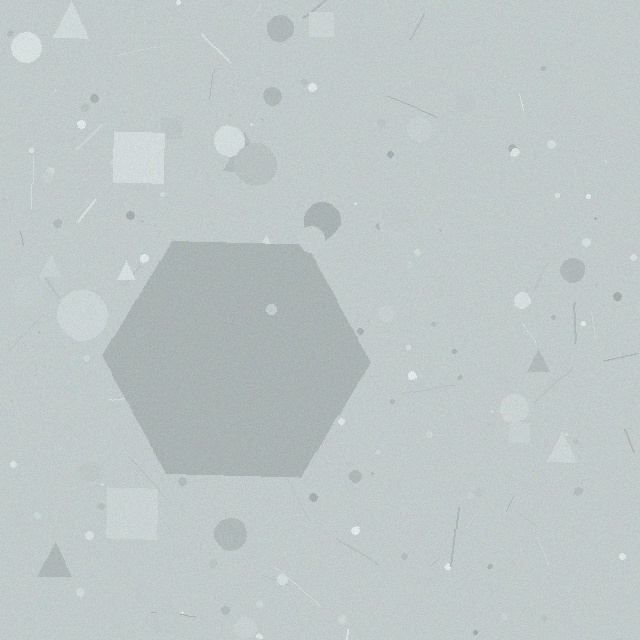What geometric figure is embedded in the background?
A hexagon is embedded in the background.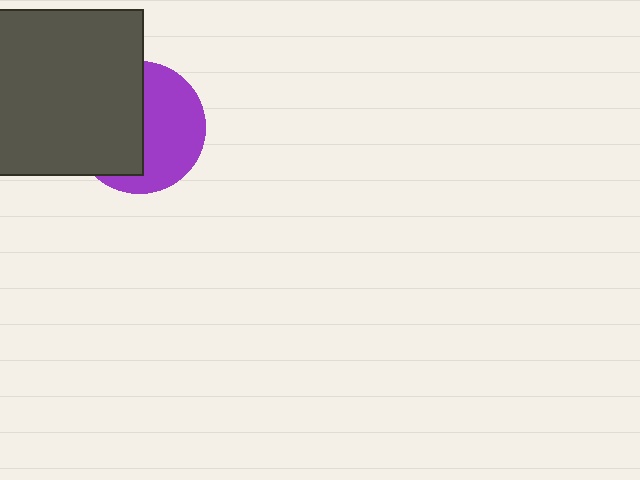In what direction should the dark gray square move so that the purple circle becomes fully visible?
The dark gray square should move left. That is the shortest direction to clear the overlap and leave the purple circle fully visible.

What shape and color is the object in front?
The object in front is a dark gray square.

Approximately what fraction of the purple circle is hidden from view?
Roughly 49% of the purple circle is hidden behind the dark gray square.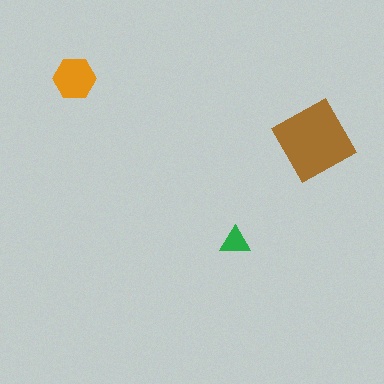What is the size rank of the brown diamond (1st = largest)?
1st.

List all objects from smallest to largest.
The green triangle, the orange hexagon, the brown diamond.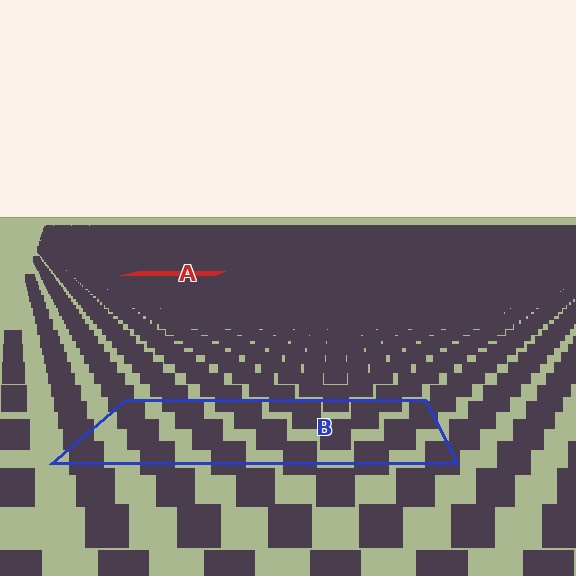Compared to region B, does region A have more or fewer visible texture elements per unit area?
Region A has more texture elements per unit area — they are packed more densely because it is farther away.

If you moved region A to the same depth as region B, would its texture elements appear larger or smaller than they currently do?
They would appear larger. At a closer depth, the same texture elements are projected at a bigger on-screen size.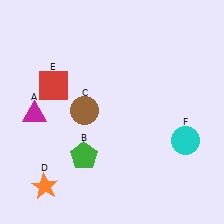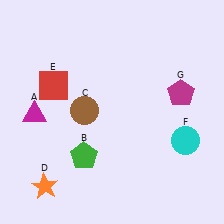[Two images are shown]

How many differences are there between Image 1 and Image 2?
There is 1 difference between the two images.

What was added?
A magenta pentagon (G) was added in Image 2.